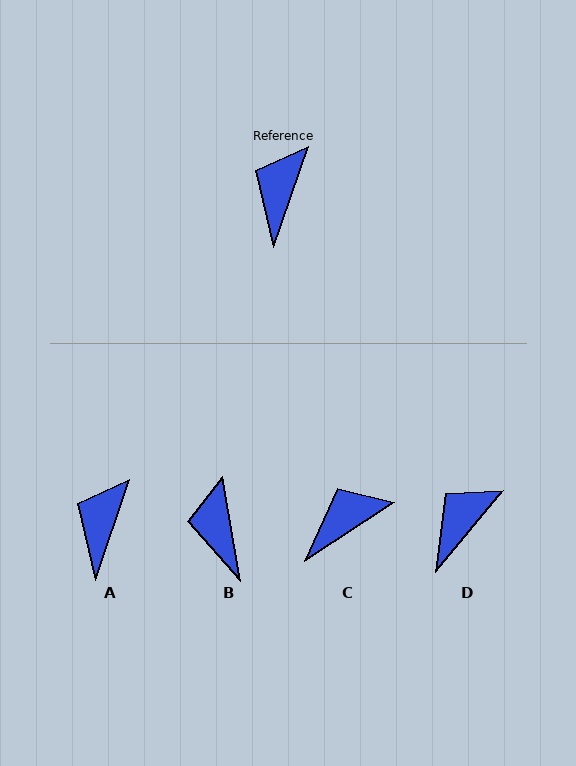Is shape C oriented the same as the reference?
No, it is off by about 38 degrees.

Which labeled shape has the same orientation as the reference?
A.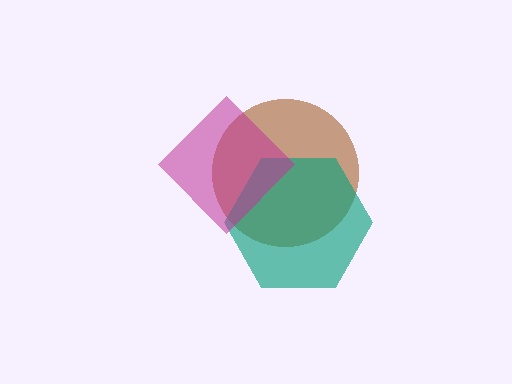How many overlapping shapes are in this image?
There are 3 overlapping shapes in the image.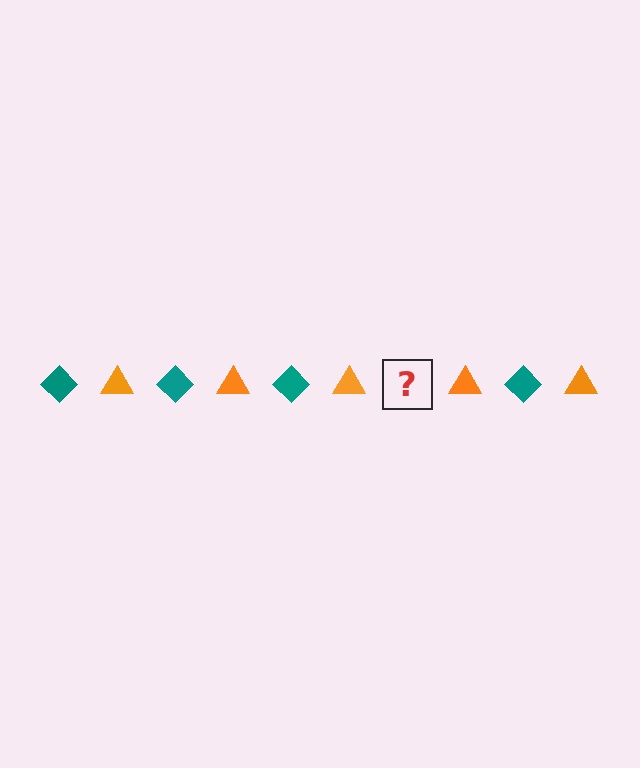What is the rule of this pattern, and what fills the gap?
The rule is that the pattern alternates between teal diamond and orange triangle. The gap should be filled with a teal diamond.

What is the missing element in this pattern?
The missing element is a teal diamond.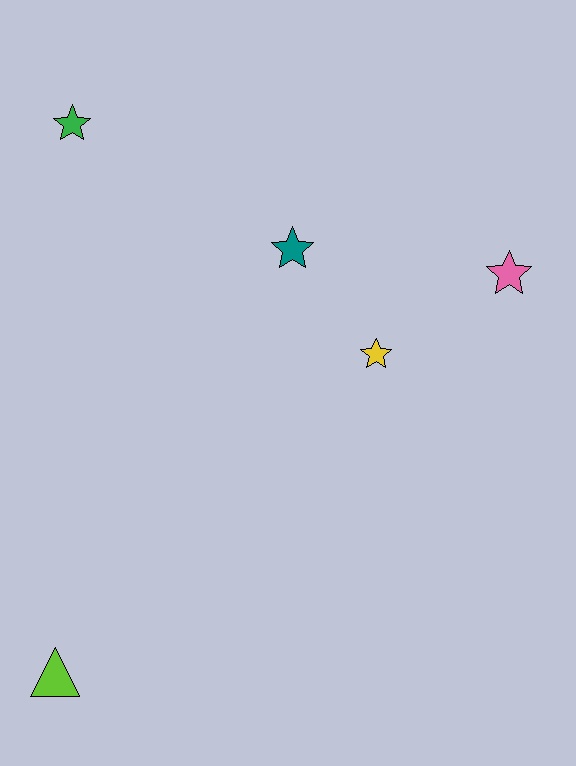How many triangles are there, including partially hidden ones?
There is 1 triangle.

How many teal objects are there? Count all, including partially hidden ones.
There is 1 teal object.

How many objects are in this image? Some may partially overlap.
There are 5 objects.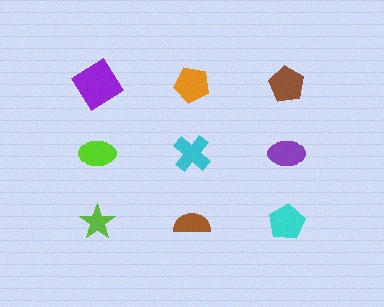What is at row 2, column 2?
A cyan cross.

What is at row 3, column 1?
A lime star.